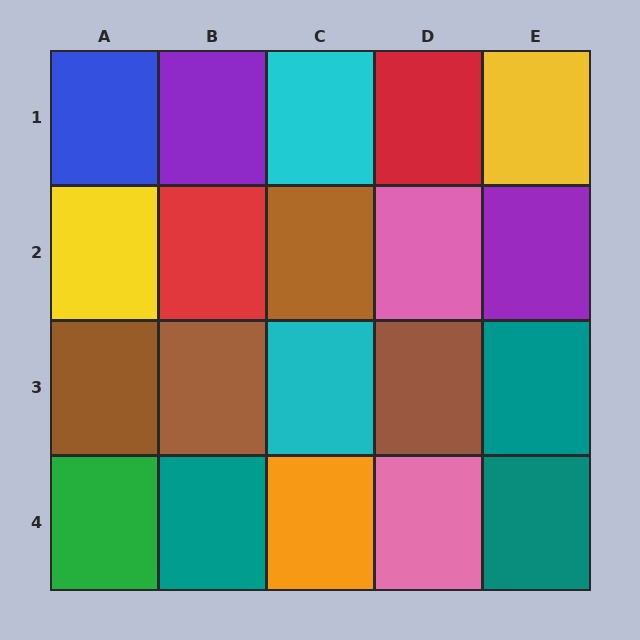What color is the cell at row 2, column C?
Brown.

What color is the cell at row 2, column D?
Pink.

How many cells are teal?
3 cells are teal.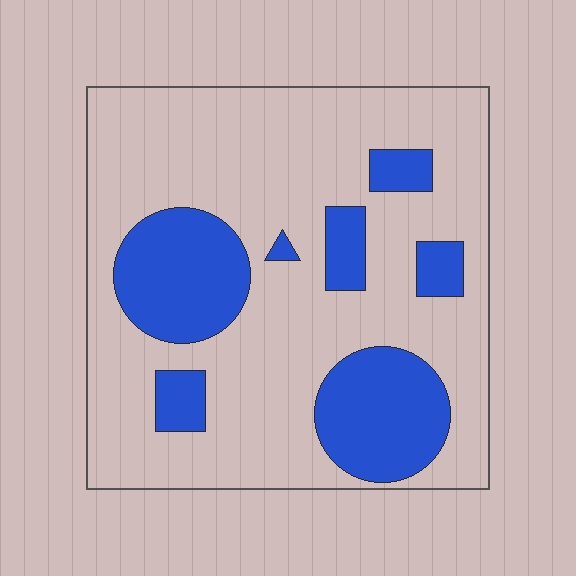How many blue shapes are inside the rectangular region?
7.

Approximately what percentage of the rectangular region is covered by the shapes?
Approximately 25%.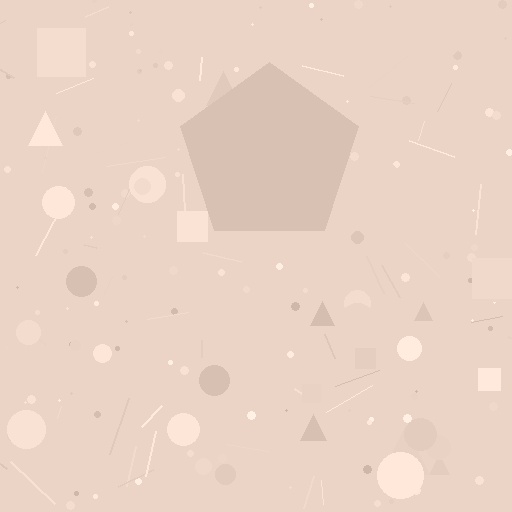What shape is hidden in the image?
A pentagon is hidden in the image.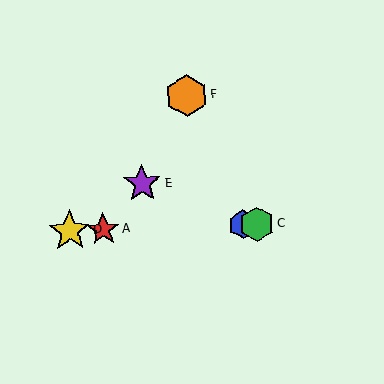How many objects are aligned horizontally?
4 objects (A, B, C, D) are aligned horizontally.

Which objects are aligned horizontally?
Objects A, B, C, D are aligned horizontally.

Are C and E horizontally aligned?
No, C is at y≈224 and E is at y≈183.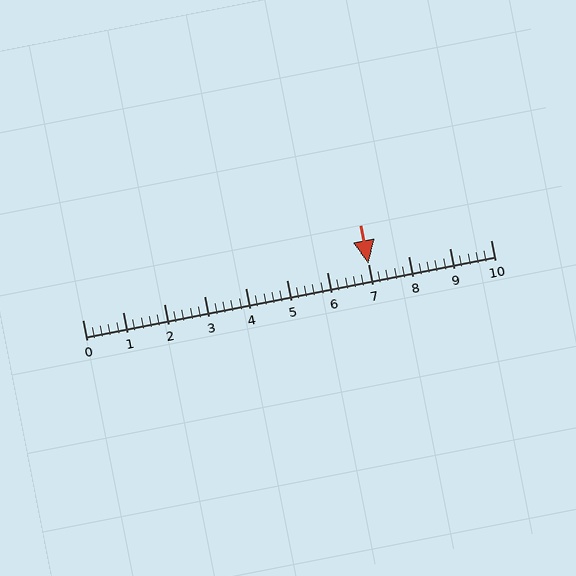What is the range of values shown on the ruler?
The ruler shows values from 0 to 10.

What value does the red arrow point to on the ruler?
The red arrow points to approximately 7.0.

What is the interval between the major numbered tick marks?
The major tick marks are spaced 1 units apart.